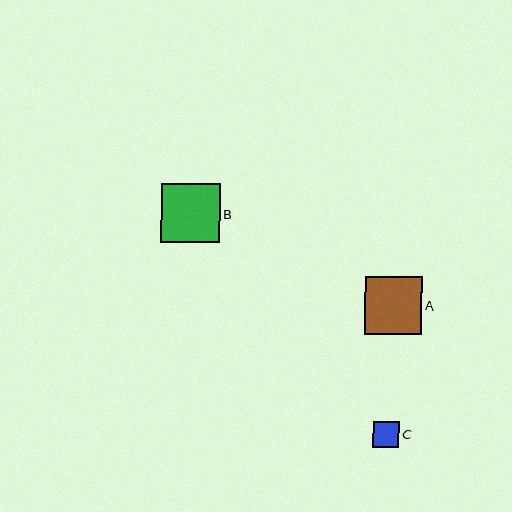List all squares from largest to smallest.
From largest to smallest: B, A, C.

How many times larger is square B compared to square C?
Square B is approximately 2.3 times the size of square C.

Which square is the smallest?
Square C is the smallest with a size of approximately 26 pixels.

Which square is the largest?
Square B is the largest with a size of approximately 59 pixels.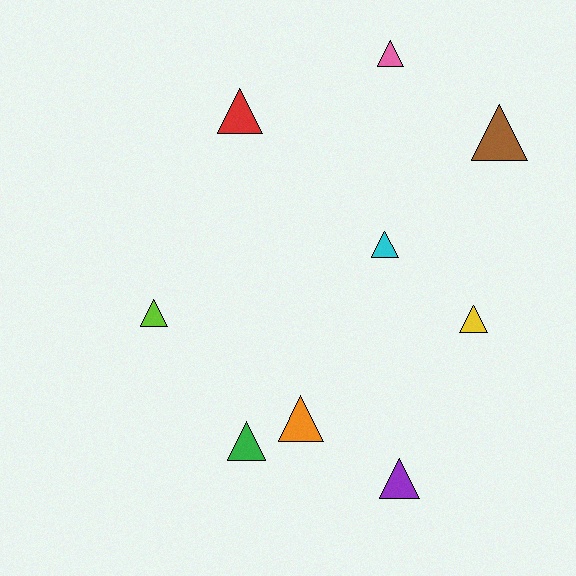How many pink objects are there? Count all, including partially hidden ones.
There is 1 pink object.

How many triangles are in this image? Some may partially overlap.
There are 9 triangles.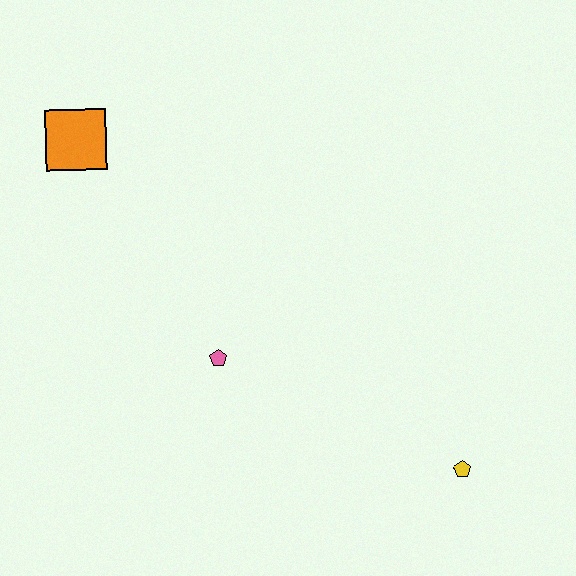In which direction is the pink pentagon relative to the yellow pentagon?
The pink pentagon is to the left of the yellow pentagon.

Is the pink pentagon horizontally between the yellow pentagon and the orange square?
Yes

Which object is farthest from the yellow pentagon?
The orange square is farthest from the yellow pentagon.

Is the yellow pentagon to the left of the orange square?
No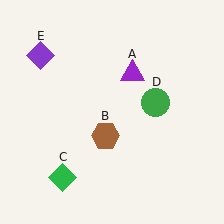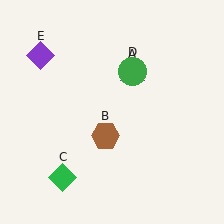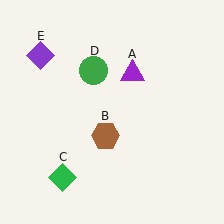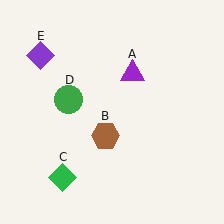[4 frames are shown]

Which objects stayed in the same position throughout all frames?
Purple triangle (object A) and brown hexagon (object B) and green diamond (object C) and purple diamond (object E) remained stationary.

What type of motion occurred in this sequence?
The green circle (object D) rotated counterclockwise around the center of the scene.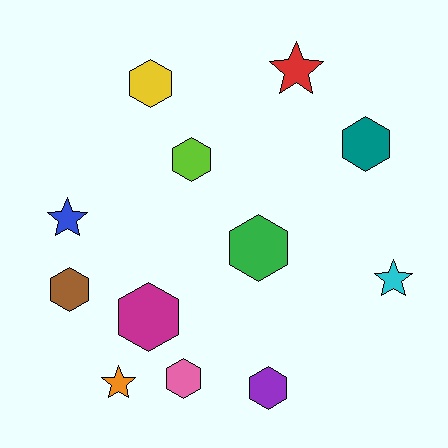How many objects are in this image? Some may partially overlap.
There are 12 objects.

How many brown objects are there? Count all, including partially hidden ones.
There is 1 brown object.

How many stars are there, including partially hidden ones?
There are 4 stars.